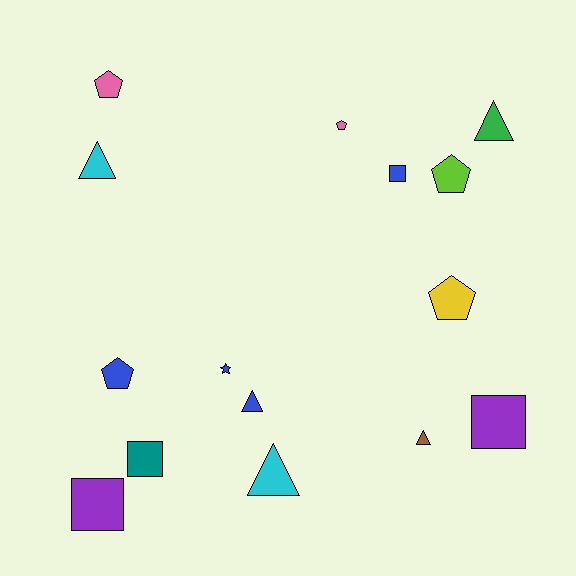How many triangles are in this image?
There are 5 triangles.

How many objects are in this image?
There are 15 objects.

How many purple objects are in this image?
There are 2 purple objects.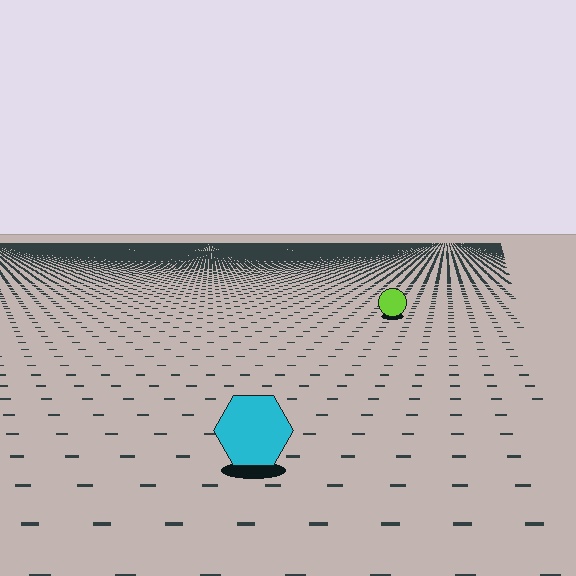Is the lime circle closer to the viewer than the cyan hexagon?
No. The cyan hexagon is closer — you can tell from the texture gradient: the ground texture is coarser near it.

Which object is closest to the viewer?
The cyan hexagon is closest. The texture marks near it are larger and more spread out.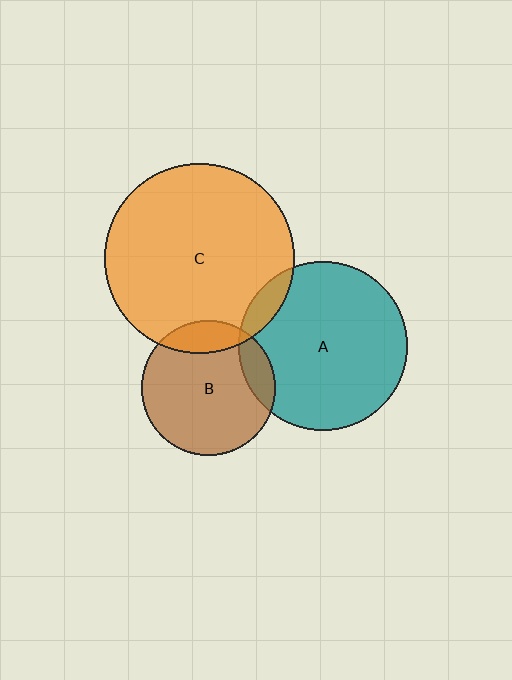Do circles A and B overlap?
Yes.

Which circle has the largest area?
Circle C (orange).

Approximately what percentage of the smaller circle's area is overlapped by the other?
Approximately 15%.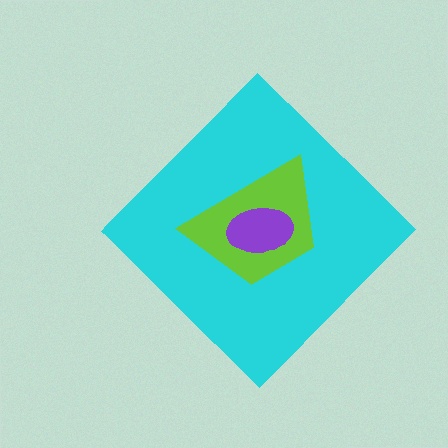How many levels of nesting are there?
3.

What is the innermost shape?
The purple ellipse.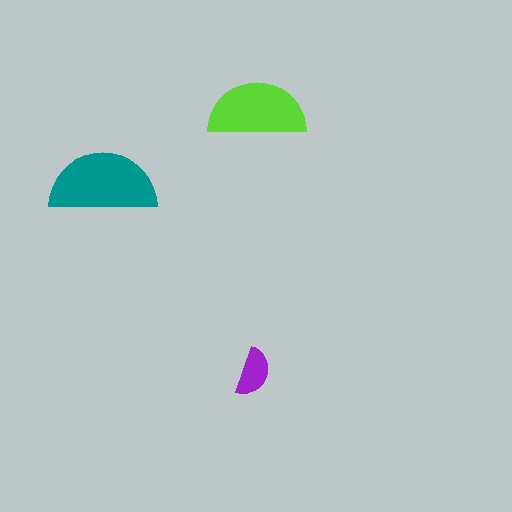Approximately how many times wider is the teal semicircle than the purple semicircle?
About 2 times wider.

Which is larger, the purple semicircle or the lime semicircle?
The lime one.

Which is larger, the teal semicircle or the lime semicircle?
The teal one.